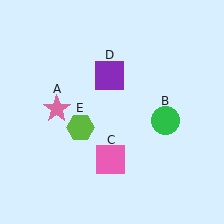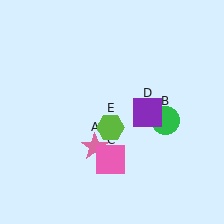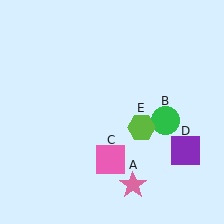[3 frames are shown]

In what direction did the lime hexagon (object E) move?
The lime hexagon (object E) moved right.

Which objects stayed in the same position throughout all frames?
Green circle (object B) and pink square (object C) remained stationary.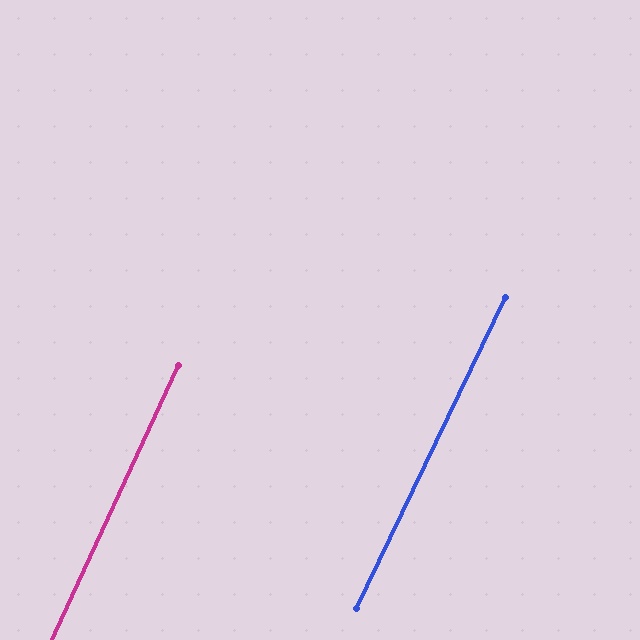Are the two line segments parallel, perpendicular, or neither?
Parallel — their directions differ by only 0.8°.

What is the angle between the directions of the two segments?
Approximately 1 degree.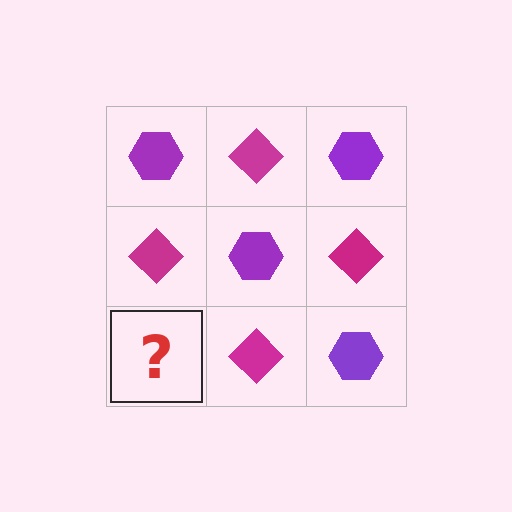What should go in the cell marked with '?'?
The missing cell should contain a purple hexagon.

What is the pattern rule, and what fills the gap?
The rule is that it alternates purple hexagon and magenta diamond in a checkerboard pattern. The gap should be filled with a purple hexagon.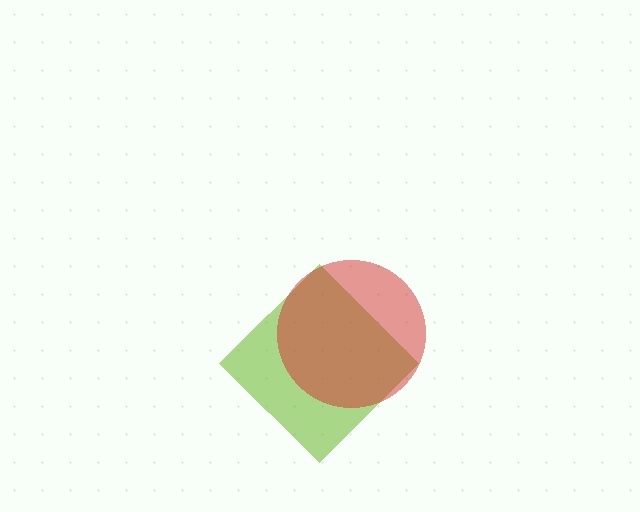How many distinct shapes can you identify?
There are 2 distinct shapes: a lime diamond, a red circle.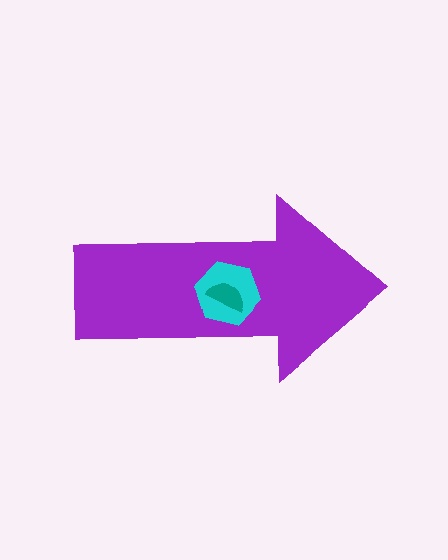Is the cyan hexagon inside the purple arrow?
Yes.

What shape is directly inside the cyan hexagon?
The teal semicircle.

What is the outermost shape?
The purple arrow.